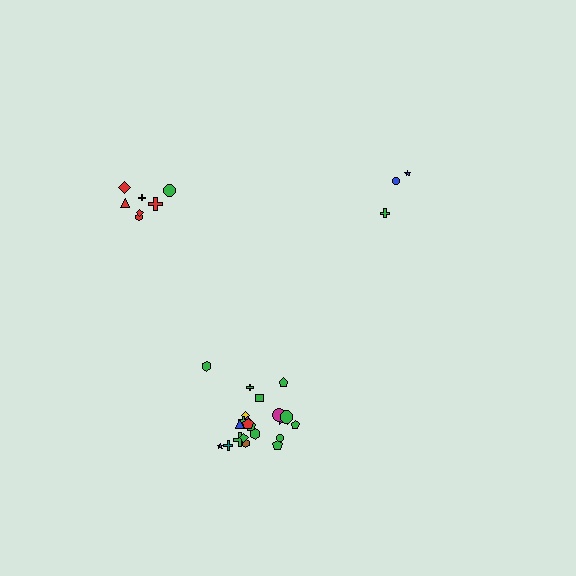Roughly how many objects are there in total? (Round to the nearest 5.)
Roughly 30 objects in total.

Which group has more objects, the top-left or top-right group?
The top-left group.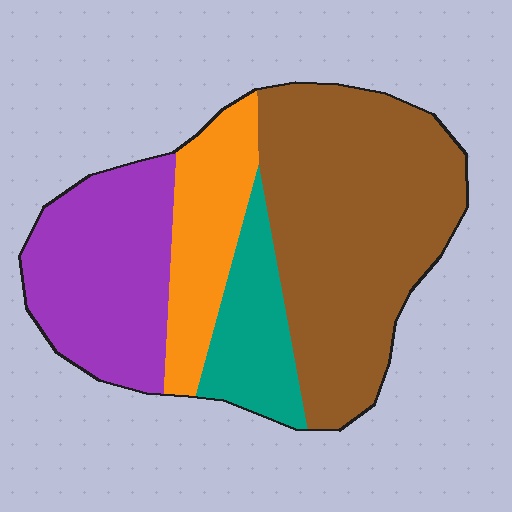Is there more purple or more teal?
Purple.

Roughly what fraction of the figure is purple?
Purple covers about 25% of the figure.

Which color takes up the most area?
Brown, at roughly 45%.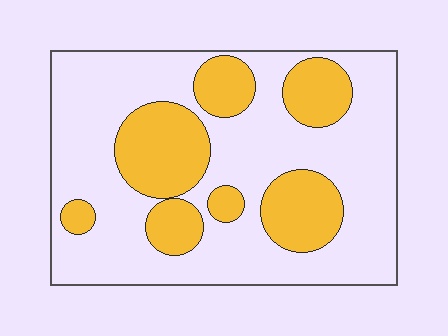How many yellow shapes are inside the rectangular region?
7.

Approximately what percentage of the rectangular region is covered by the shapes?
Approximately 30%.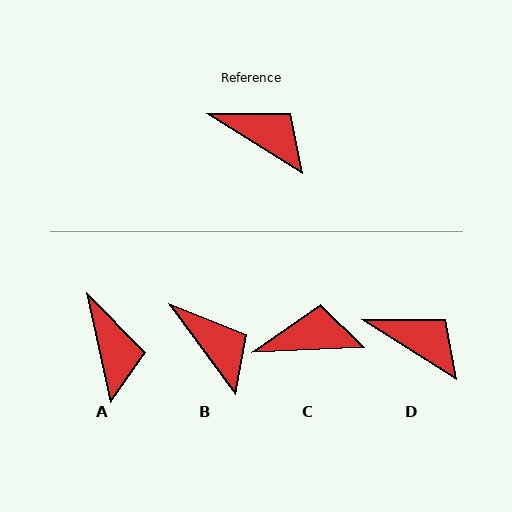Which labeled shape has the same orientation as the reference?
D.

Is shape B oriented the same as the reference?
No, it is off by about 22 degrees.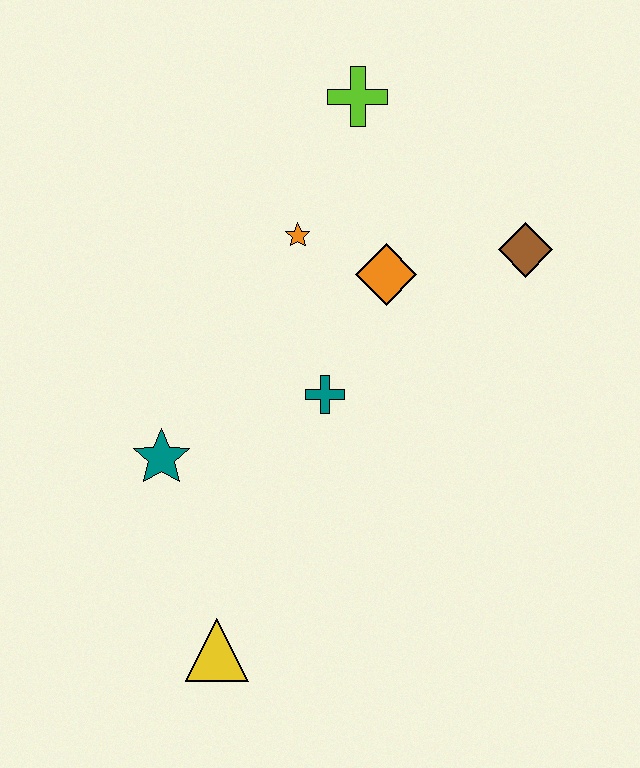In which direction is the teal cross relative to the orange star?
The teal cross is below the orange star.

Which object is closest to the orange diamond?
The orange star is closest to the orange diamond.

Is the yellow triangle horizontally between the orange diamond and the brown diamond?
No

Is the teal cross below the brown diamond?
Yes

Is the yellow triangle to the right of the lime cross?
No